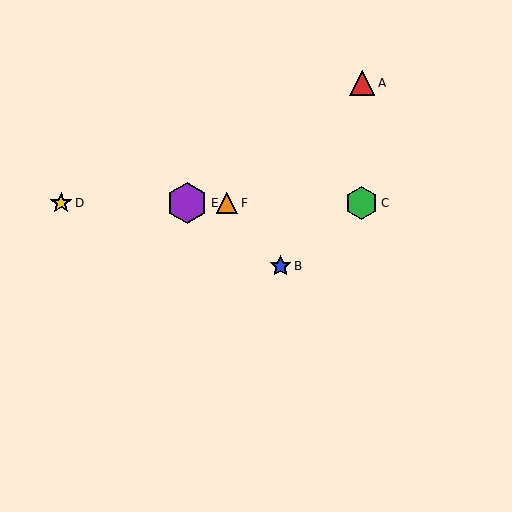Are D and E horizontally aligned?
Yes, both are at y≈203.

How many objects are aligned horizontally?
4 objects (C, D, E, F) are aligned horizontally.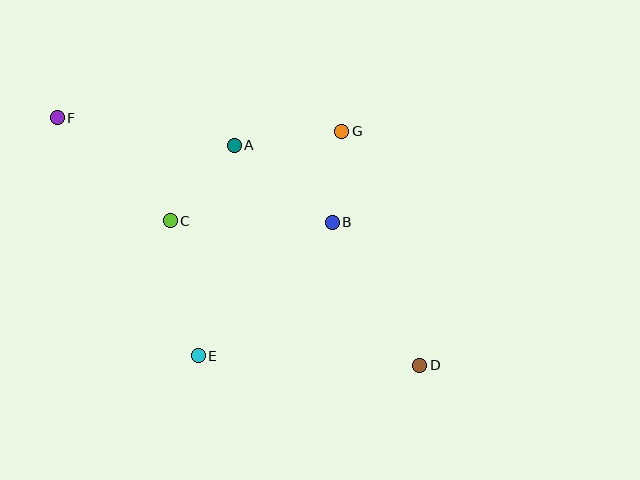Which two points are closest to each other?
Points B and G are closest to each other.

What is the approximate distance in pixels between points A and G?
The distance between A and G is approximately 108 pixels.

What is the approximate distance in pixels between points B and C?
The distance between B and C is approximately 162 pixels.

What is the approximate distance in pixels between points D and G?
The distance between D and G is approximately 247 pixels.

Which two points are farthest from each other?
Points D and F are farthest from each other.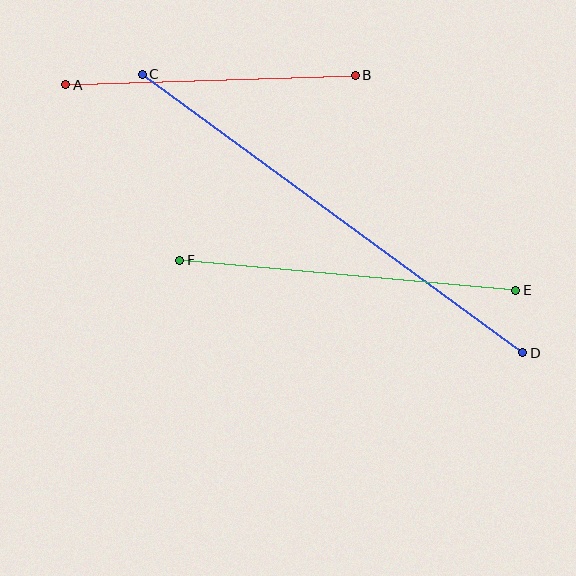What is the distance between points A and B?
The distance is approximately 290 pixels.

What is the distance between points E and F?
The distance is approximately 337 pixels.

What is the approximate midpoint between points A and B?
The midpoint is at approximately (210, 80) pixels.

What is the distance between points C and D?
The distance is approximately 472 pixels.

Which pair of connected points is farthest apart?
Points C and D are farthest apart.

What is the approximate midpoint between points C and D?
The midpoint is at approximately (333, 213) pixels.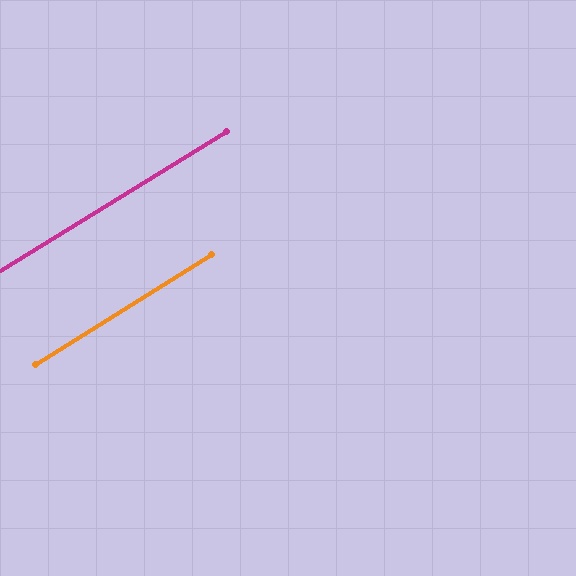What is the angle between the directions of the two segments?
Approximately 1 degree.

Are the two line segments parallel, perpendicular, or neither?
Parallel — their directions differ by only 0.6°.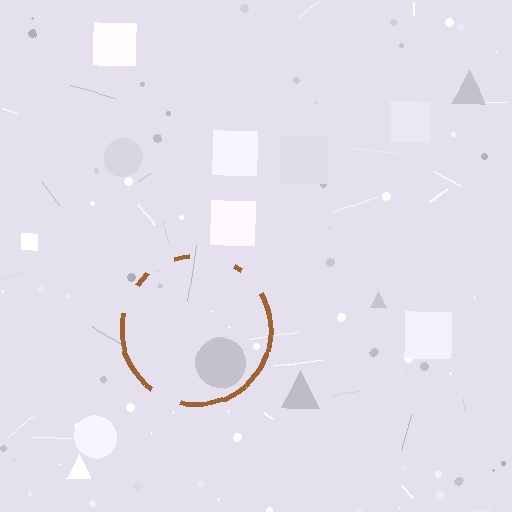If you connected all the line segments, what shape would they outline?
They would outline a circle.